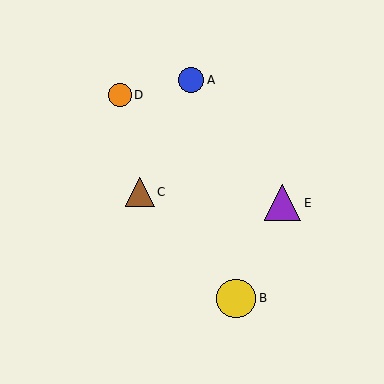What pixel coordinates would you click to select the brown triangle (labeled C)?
Click at (140, 192) to select the brown triangle C.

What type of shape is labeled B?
Shape B is a yellow circle.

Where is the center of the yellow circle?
The center of the yellow circle is at (236, 299).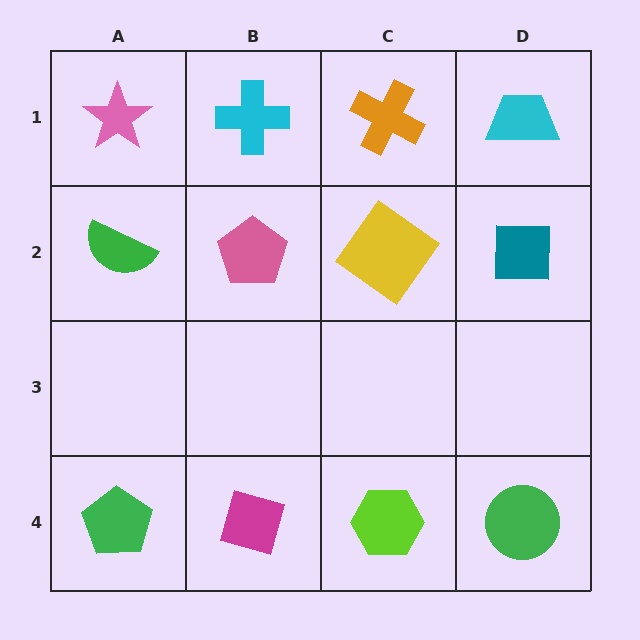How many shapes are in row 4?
4 shapes.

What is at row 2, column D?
A teal square.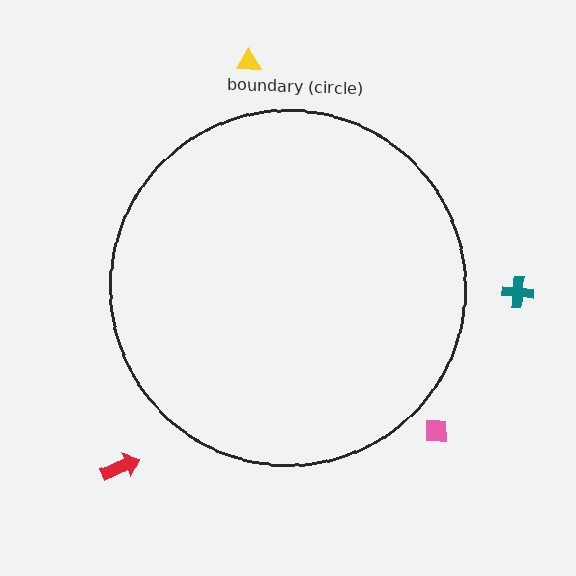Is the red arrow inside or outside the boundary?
Outside.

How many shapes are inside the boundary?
0 inside, 4 outside.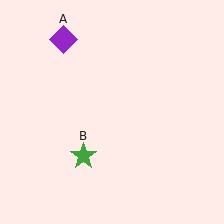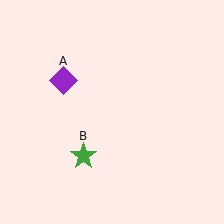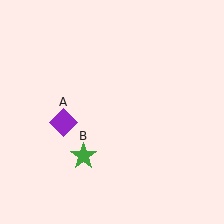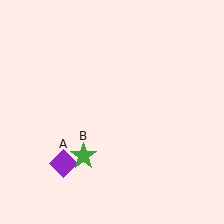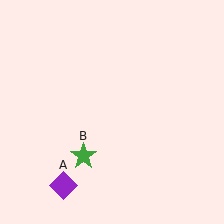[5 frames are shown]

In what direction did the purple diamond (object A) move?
The purple diamond (object A) moved down.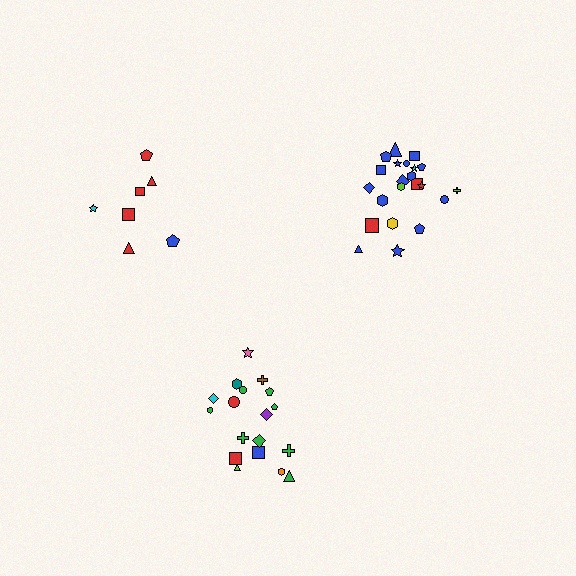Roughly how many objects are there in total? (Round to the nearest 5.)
Roughly 45 objects in total.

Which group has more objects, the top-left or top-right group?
The top-right group.